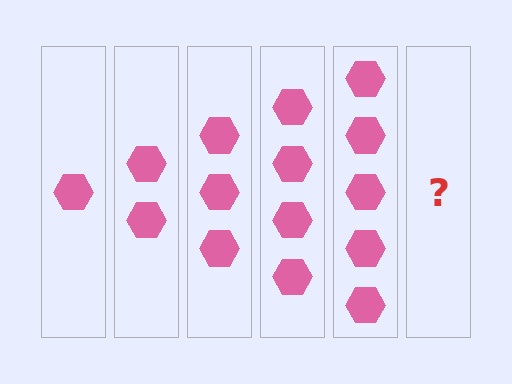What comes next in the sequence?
The next element should be 6 hexagons.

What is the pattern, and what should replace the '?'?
The pattern is that each step adds one more hexagon. The '?' should be 6 hexagons.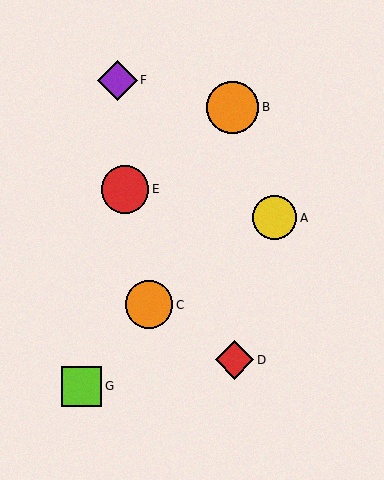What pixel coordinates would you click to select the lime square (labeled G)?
Click at (82, 386) to select the lime square G.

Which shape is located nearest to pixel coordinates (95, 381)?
The lime square (labeled G) at (82, 386) is nearest to that location.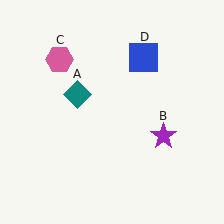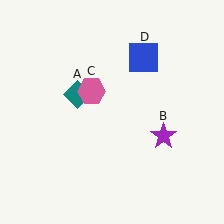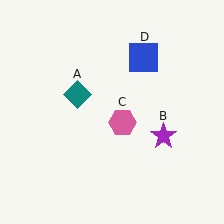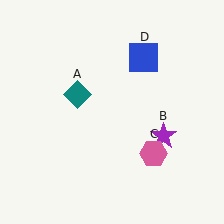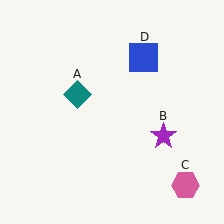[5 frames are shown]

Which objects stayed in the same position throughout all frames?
Teal diamond (object A) and purple star (object B) and blue square (object D) remained stationary.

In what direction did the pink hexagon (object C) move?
The pink hexagon (object C) moved down and to the right.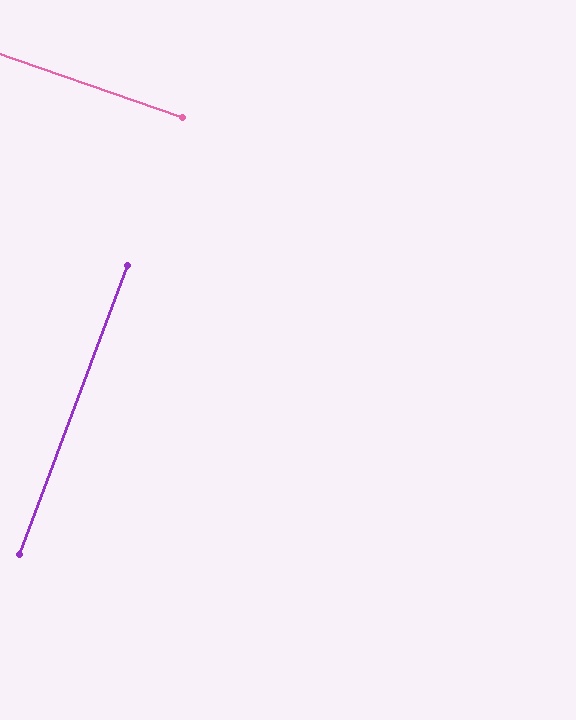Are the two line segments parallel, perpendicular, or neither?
Perpendicular — they meet at approximately 89°.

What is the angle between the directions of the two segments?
Approximately 89 degrees.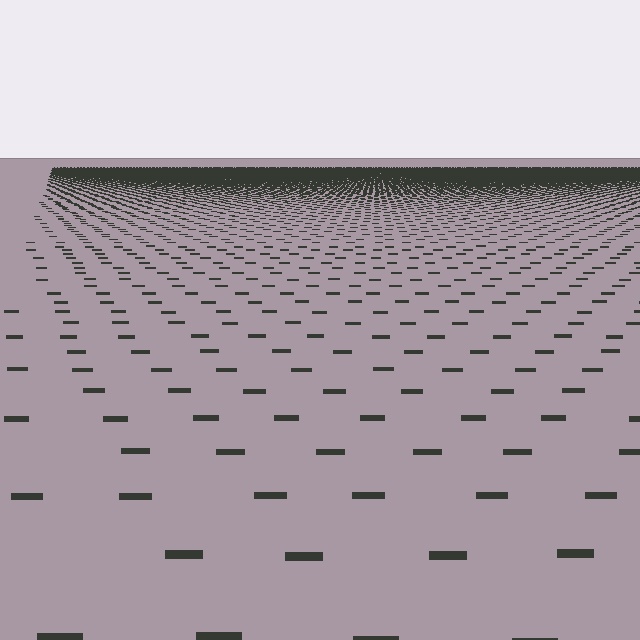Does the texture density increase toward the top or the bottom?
Density increases toward the top.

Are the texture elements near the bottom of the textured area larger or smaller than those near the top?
Larger. Near the bottom, elements are closer to the viewer and appear at a bigger on-screen size.